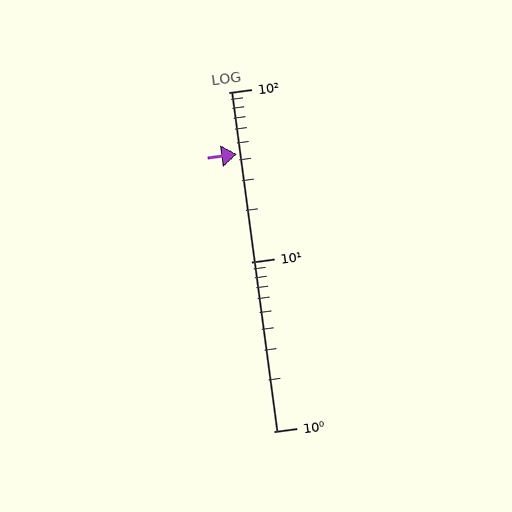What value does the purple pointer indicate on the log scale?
The pointer indicates approximately 43.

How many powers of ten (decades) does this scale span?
The scale spans 2 decades, from 1 to 100.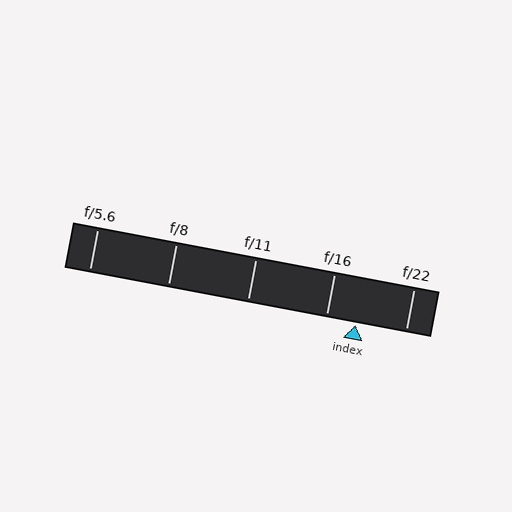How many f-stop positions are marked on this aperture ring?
There are 5 f-stop positions marked.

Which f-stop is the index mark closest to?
The index mark is closest to f/16.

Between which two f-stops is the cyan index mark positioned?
The index mark is between f/16 and f/22.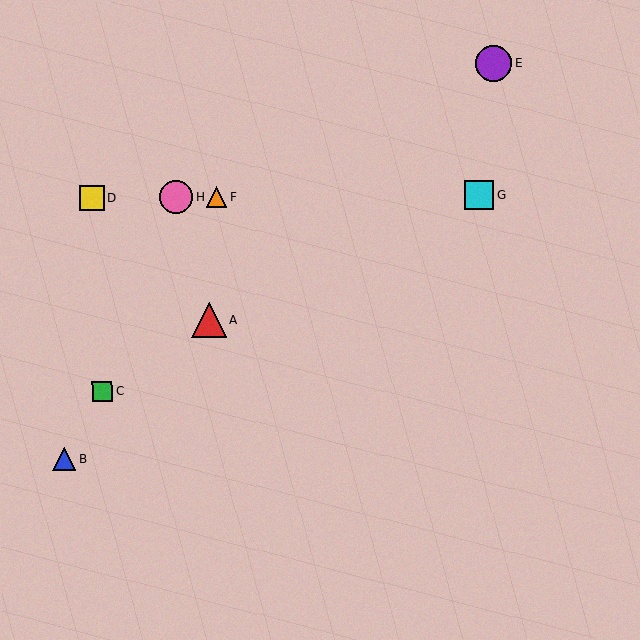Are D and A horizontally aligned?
No, D is at y≈198 and A is at y≈320.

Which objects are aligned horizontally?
Objects D, F, G, H are aligned horizontally.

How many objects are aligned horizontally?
4 objects (D, F, G, H) are aligned horizontally.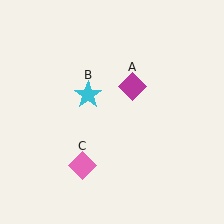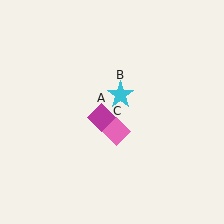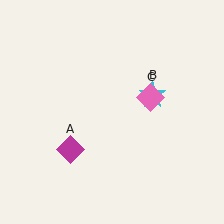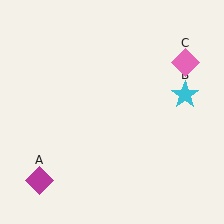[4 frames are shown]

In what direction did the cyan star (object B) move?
The cyan star (object B) moved right.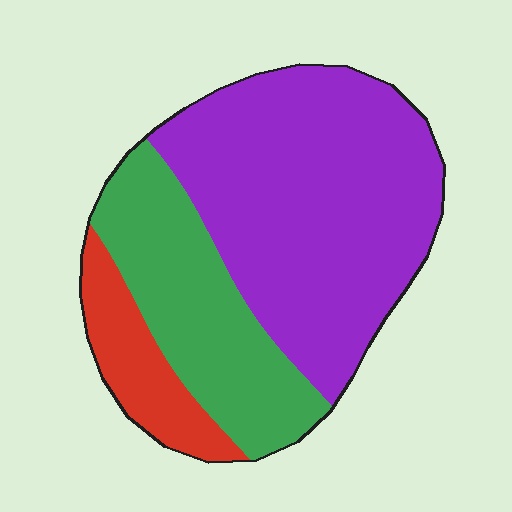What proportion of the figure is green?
Green takes up between a sixth and a third of the figure.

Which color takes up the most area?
Purple, at roughly 60%.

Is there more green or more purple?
Purple.